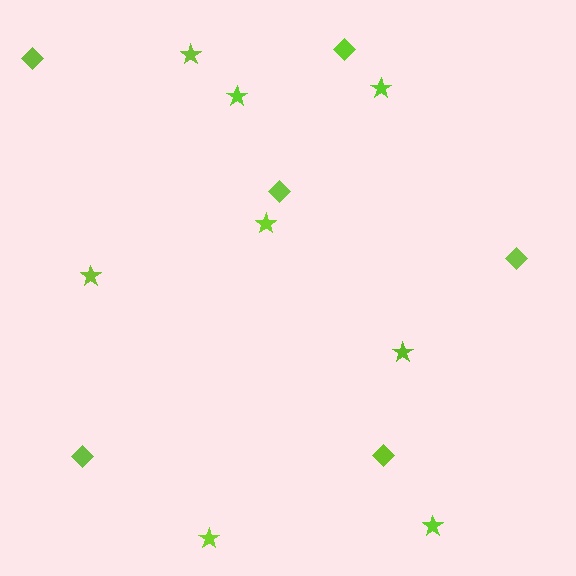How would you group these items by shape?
There are 2 groups: one group of stars (8) and one group of diamonds (6).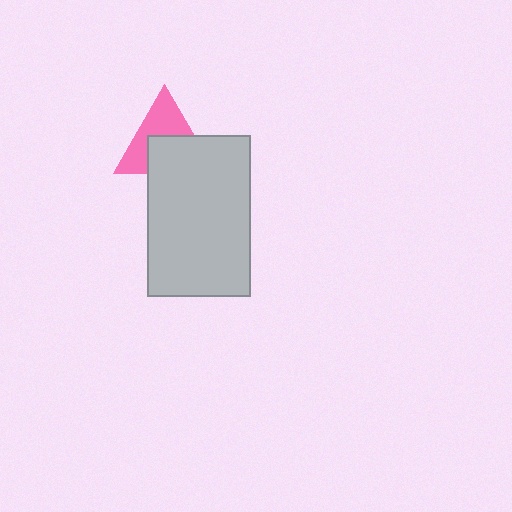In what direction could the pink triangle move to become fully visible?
The pink triangle could move up. That would shift it out from behind the light gray rectangle entirely.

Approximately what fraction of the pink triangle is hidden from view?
Roughly 47% of the pink triangle is hidden behind the light gray rectangle.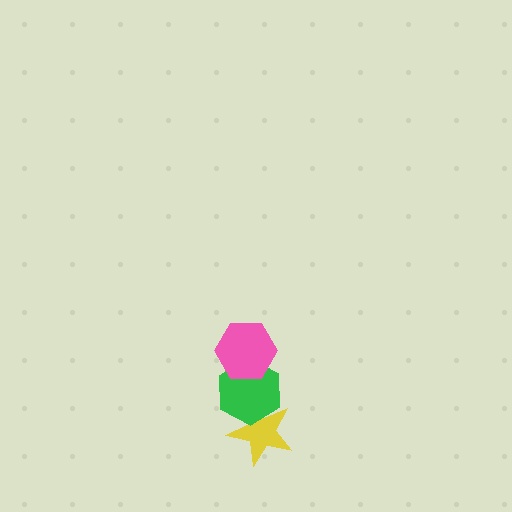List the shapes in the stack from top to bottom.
From top to bottom: the pink hexagon, the green hexagon, the yellow star.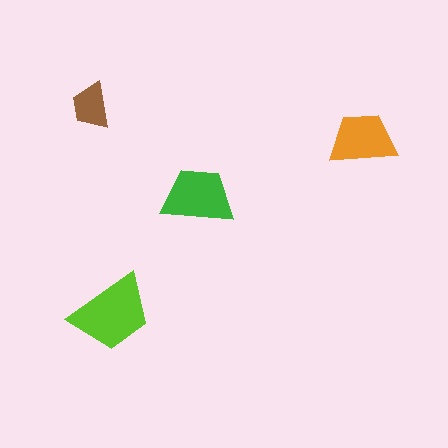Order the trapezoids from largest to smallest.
the lime one, the green one, the orange one, the brown one.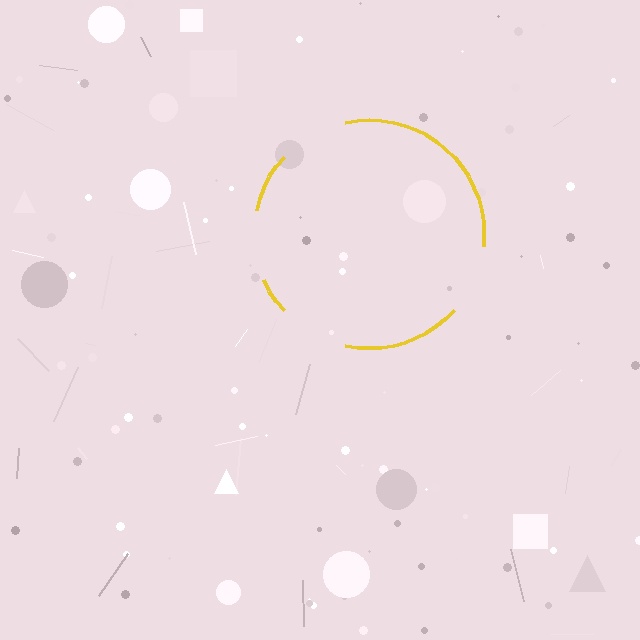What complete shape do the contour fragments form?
The contour fragments form a circle.